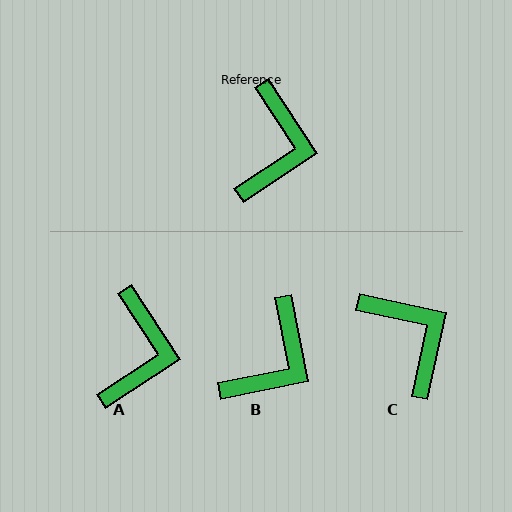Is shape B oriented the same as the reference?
No, it is off by about 22 degrees.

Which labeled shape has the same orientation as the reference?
A.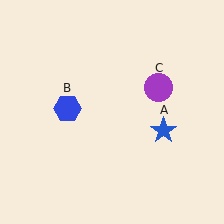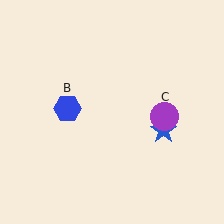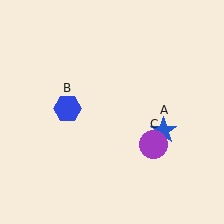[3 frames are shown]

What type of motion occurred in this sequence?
The purple circle (object C) rotated clockwise around the center of the scene.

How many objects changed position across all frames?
1 object changed position: purple circle (object C).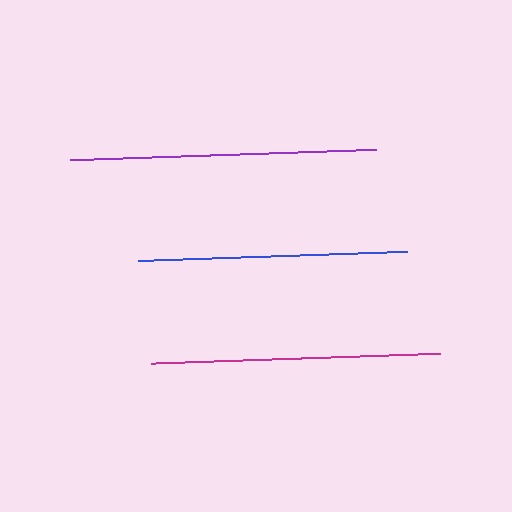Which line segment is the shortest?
The blue line is the shortest at approximately 269 pixels.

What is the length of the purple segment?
The purple segment is approximately 307 pixels long.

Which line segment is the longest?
The purple line is the longest at approximately 307 pixels.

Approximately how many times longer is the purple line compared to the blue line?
The purple line is approximately 1.1 times the length of the blue line.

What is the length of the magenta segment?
The magenta segment is approximately 289 pixels long.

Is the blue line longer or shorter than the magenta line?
The magenta line is longer than the blue line.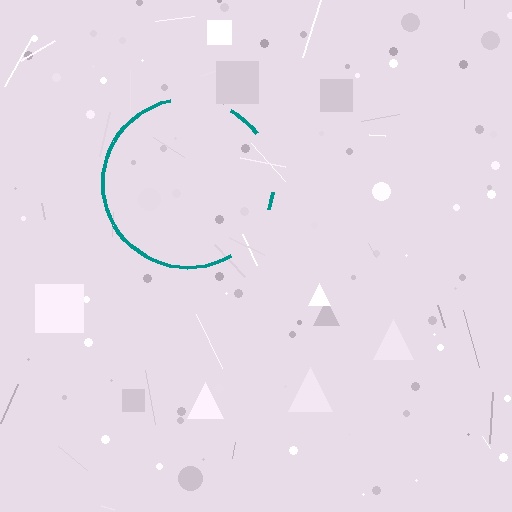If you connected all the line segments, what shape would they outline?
They would outline a circle.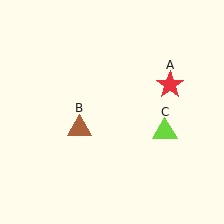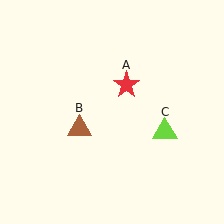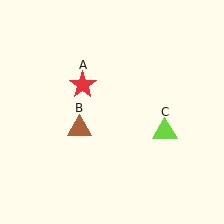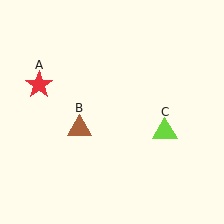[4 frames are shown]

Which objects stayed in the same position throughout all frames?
Brown triangle (object B) and lime triangle (object C) remained stationary.